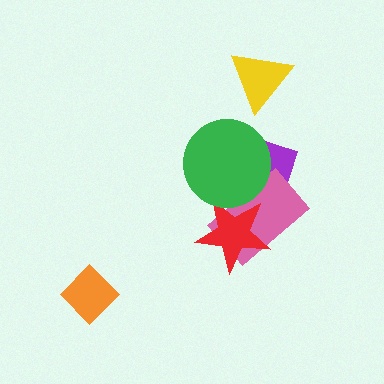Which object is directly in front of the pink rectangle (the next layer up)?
The red star is directly in front of the pink rectangle.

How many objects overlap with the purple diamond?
2 objects overlap with the purple diamond.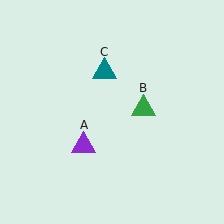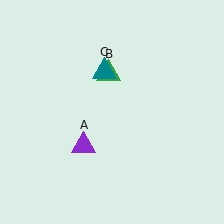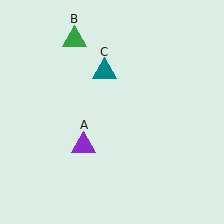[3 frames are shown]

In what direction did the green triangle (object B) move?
The green triangle (object B) moved up and to the left.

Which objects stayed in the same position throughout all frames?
Purple triangle (object A) and teal triangle (object C) remained stationary.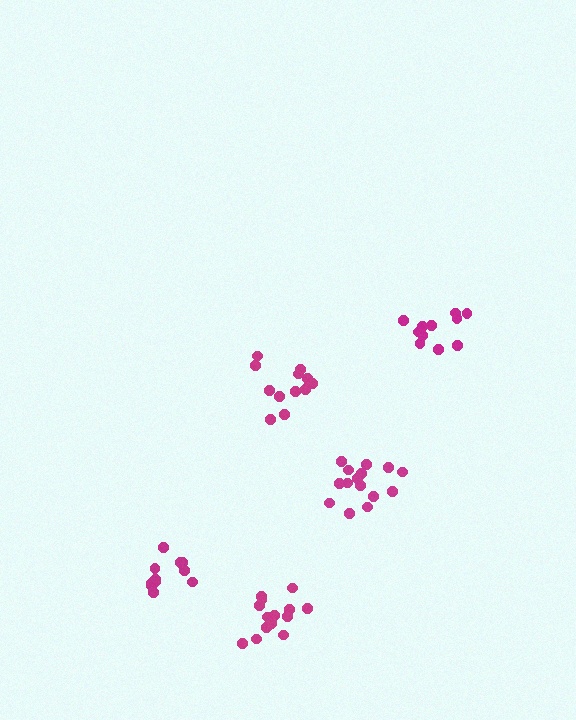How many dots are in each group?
Group 1: 13 dots, Group 2: 14 dots, Group 3: 15 dots, Group 4: 11 dots, Group 5: 11 dots (64 total).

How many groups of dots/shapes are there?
There are 5 groups.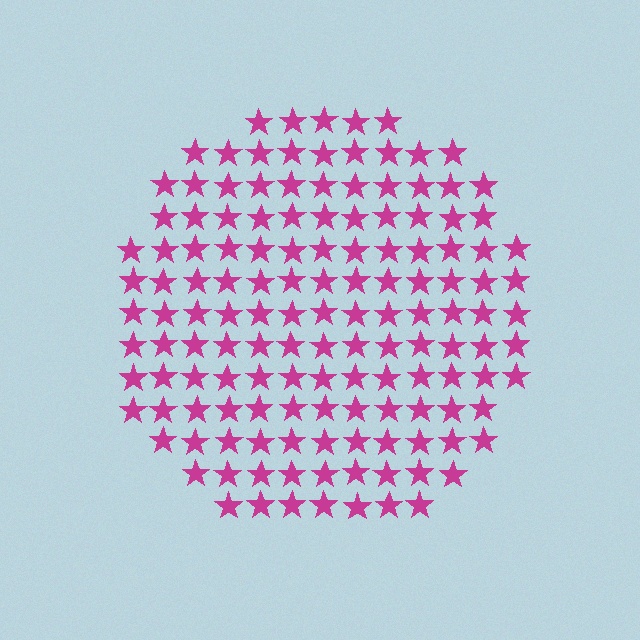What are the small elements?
The small elements are stars.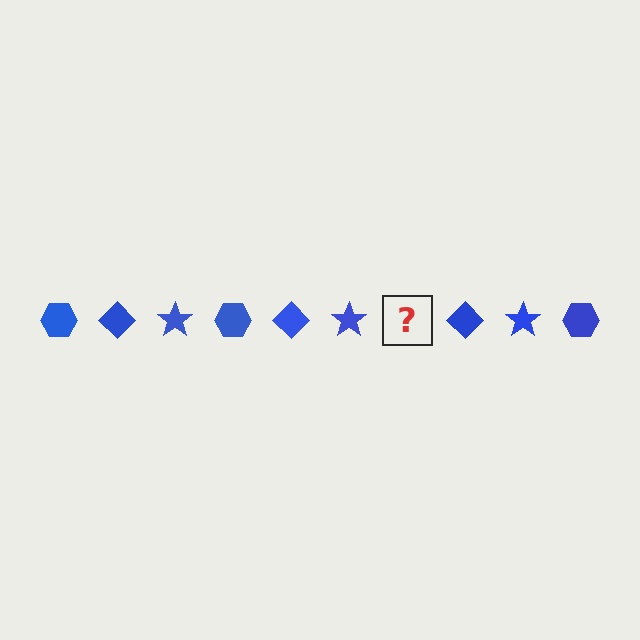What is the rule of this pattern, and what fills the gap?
The rule is that the pattern cycles through hexagon, diamond, star shapes in blue. The gap should be filled with a blue hexagon.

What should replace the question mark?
The question mark should be replaced with a blue hexagon.